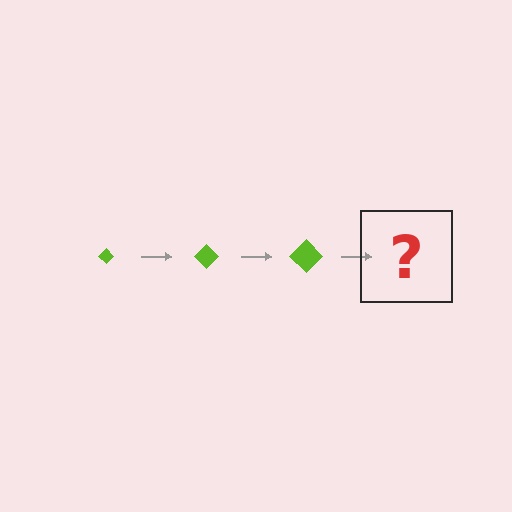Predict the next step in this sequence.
The next step is a lime diamond, larger than the previous one.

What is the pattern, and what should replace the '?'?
The pattern is that the diamond gets progressively larger each step. The '?' should be a lime diamond, larger than the previous one.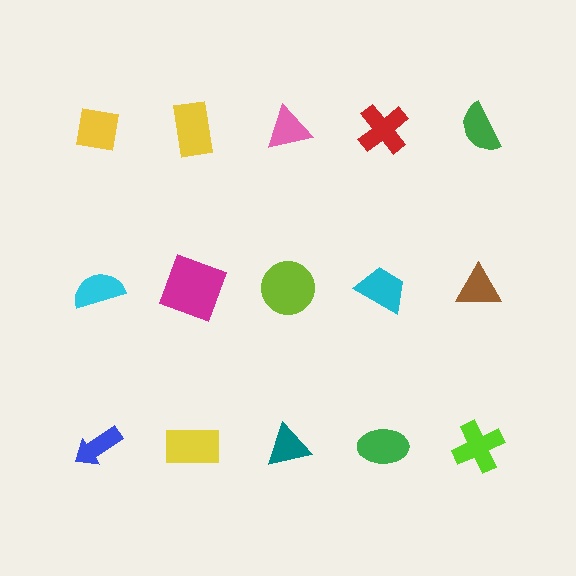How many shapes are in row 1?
5 shapes.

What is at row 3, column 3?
A teal triangle.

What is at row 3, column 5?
A lime cross.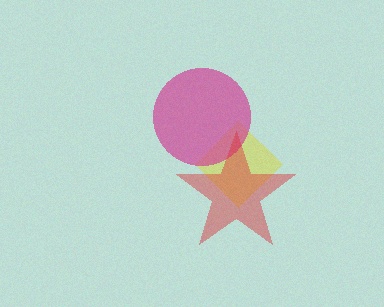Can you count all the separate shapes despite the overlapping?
Yes, there are 3 separate shapes.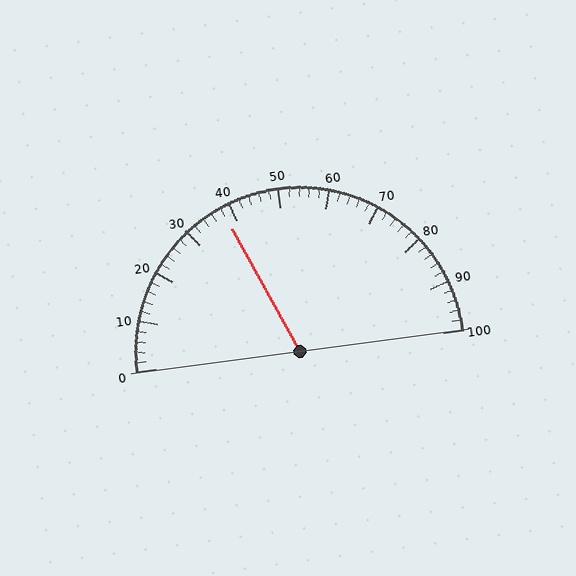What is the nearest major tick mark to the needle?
The nearest major tick mark is 40.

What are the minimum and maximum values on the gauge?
The gauge ranges from 0 to 100.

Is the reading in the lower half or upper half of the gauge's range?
The reading is in the lower half of the range (0 to 100).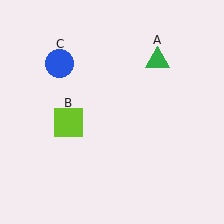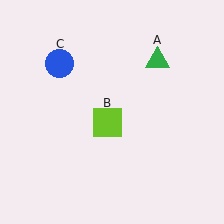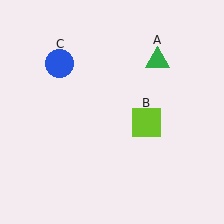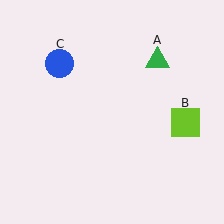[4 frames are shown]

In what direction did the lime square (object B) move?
The lime square (object B) moved right.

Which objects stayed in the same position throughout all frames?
Green triangle (object A) and blue circle (object C) remained stationary.